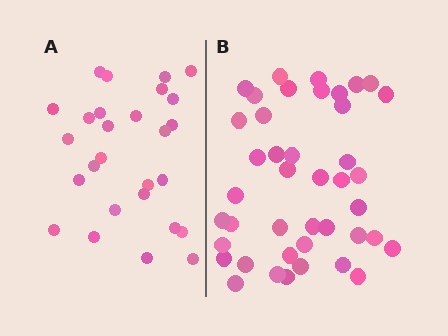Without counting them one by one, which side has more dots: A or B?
Region B (the right region) has more dots.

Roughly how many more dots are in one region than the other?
Region B has approximately 15 more dots than region A.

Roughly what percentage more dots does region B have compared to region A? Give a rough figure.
About 55% more.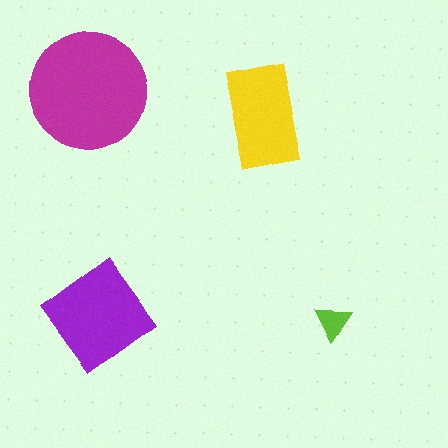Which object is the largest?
The magenta circle.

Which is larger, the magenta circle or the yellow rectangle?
The magenta circle.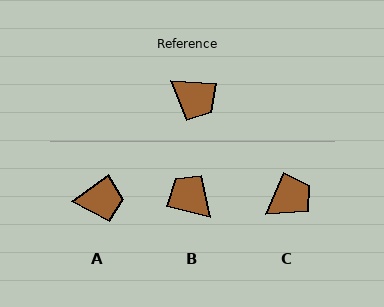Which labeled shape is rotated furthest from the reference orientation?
B, about 170 degrees away.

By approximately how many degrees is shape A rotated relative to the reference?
Approximately 40 degrees counter-clockwise.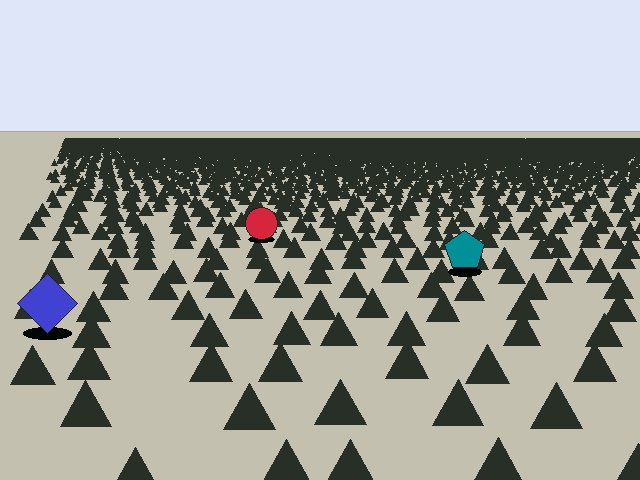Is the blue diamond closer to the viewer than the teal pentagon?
Yes. The blue diamond is closer — you can tell from the texture gradient: the ground texture is coarser near it.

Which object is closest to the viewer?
The blue diamond is closest. The texture marks near it are larger and more spread out.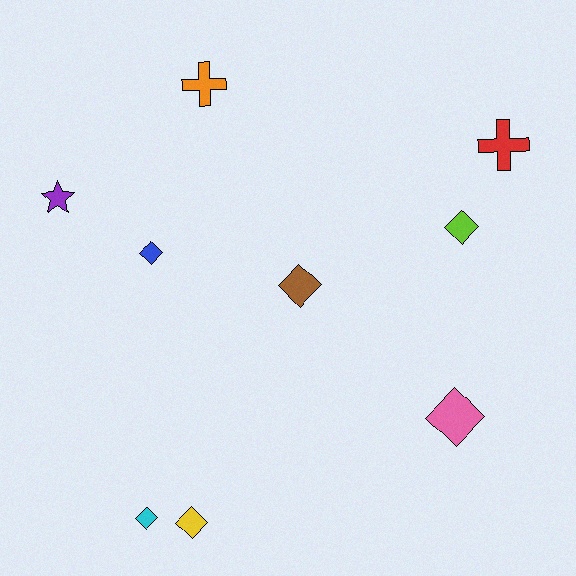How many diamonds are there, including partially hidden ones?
There are 6 diamonds.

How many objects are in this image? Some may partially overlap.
There are 9 objects.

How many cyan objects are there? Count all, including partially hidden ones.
There is 1 cyan object.